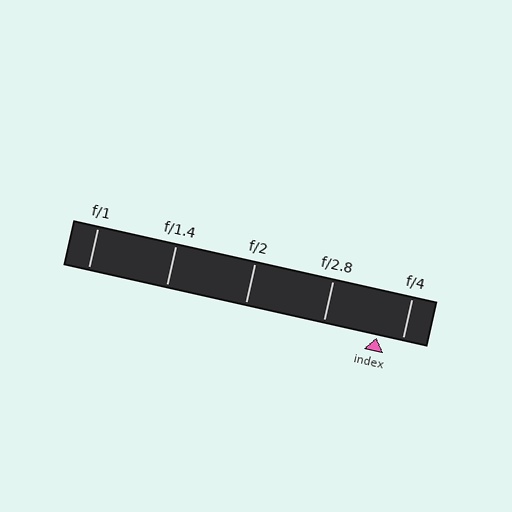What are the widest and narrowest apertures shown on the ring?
The widest aperture shown is f/1 and the narrowest is f/4.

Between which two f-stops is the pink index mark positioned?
The index mark is between f/2.8 and f/4.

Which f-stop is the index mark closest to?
The index mark is closest to f/4.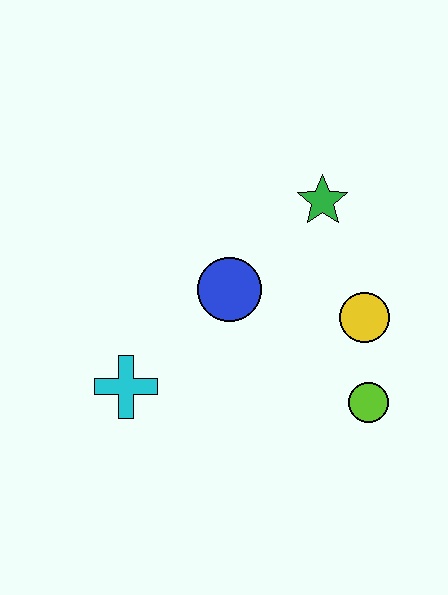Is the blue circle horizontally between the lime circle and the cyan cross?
Yes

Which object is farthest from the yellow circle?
The cyan cross is farthest from the yellow circle.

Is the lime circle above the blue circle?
No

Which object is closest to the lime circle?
The yellow circle is closest to the lime circle.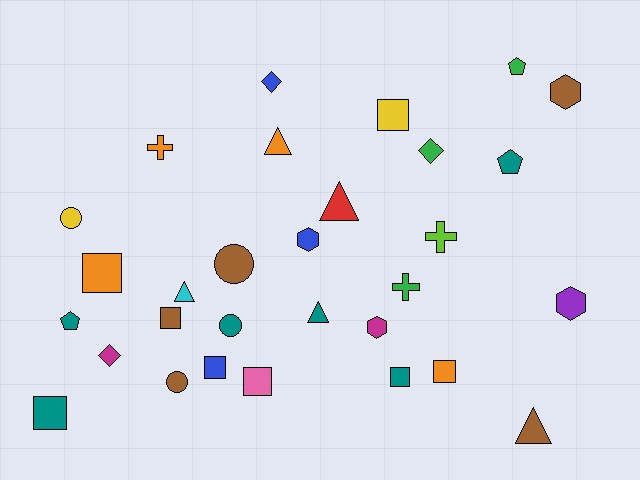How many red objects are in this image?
There is 1 red object.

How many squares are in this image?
There are 8 squares.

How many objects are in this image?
There are 30 objects.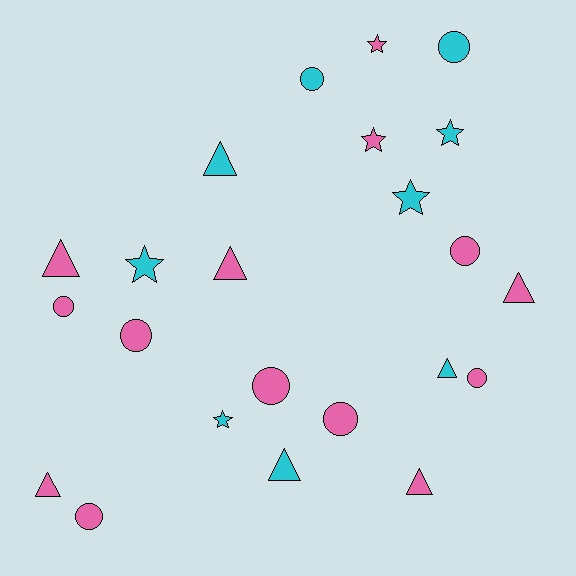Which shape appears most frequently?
Circle, with 9 objects.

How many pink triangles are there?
There are 5 pink triangles.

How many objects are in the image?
There are 23 objects.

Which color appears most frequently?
Pink, with 14 objects.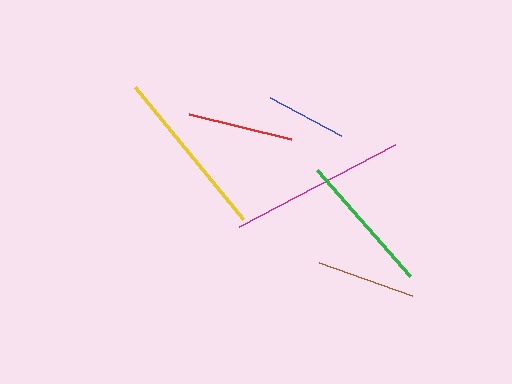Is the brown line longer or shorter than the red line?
The red line is longer than the brown line.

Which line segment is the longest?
The magenta line is the longest at approximately 176 pixels.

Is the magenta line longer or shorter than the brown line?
The magenta line is longer than the brown line.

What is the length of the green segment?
The green segment is approximately 141 pixels long.